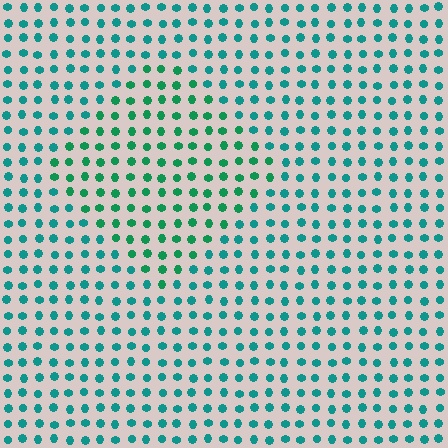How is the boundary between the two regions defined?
The boundary is defined purely by a slight shift in hue (about 26 degrees). Spacing, size, and orientation are identical on both sides.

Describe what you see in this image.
The image is filled with small teal elements in a uniform arrangement. A diamond-shaped region is visible where the elements are tinted to a slightly different hue, forming a subtle color boundary.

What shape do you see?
I see a diamond.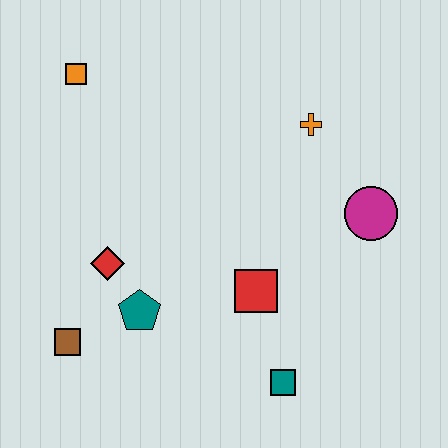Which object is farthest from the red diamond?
The magenta circle is farthest from the red diamond.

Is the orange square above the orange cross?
Yes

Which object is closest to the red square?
The teal square is closest to the red square.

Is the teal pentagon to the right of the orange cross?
No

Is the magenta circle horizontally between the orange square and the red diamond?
No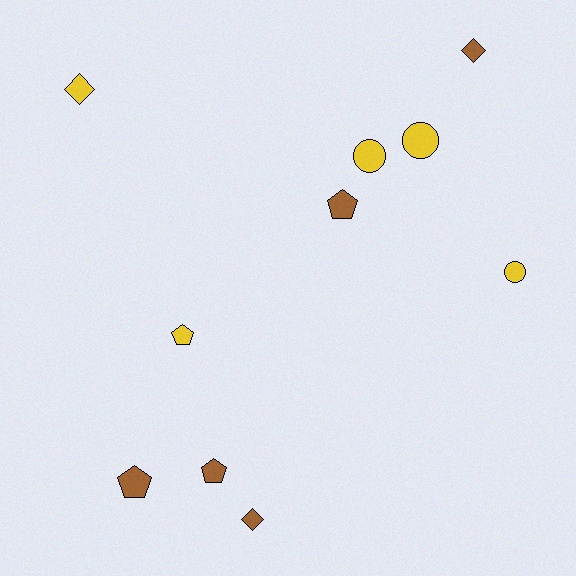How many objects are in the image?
There are 10 objects.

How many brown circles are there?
There are no brown circles.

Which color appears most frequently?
Yellow, with 5 objects.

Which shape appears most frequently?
Pentagon, with 4 objects.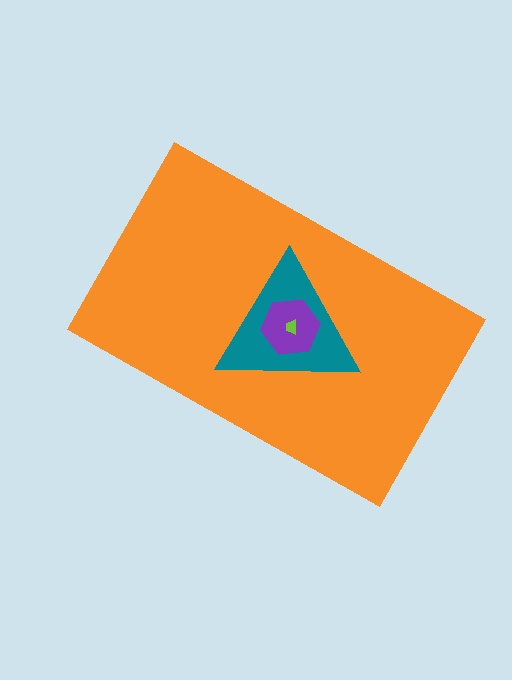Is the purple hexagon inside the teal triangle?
Yes.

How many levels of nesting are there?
4.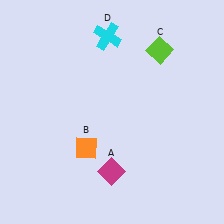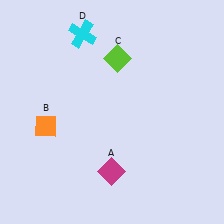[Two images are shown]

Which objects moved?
The objects that moved are: the orange diamond (B), the lime diamond (C), the cyan cross (D).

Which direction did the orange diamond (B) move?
The orange diamond (B) moved left.